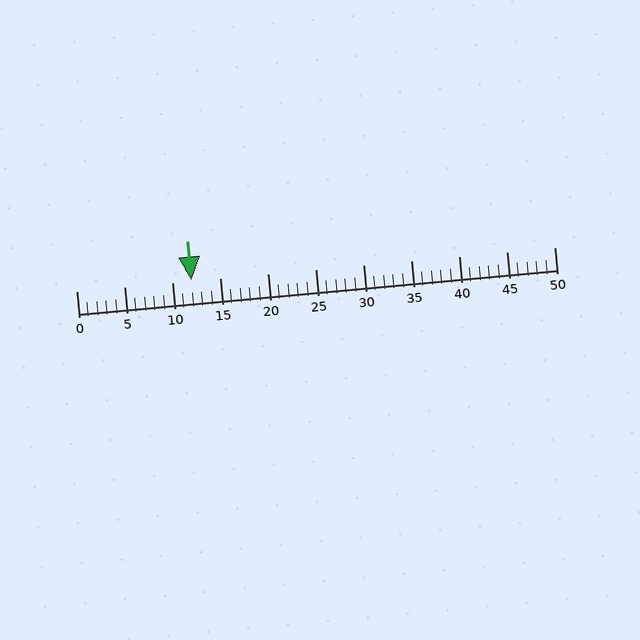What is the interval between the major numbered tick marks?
The major tick marks are spaced 5 units apart.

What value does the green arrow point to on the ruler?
The green arrow points to approximately 12.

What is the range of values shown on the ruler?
The ruler shows values from 0 to 50.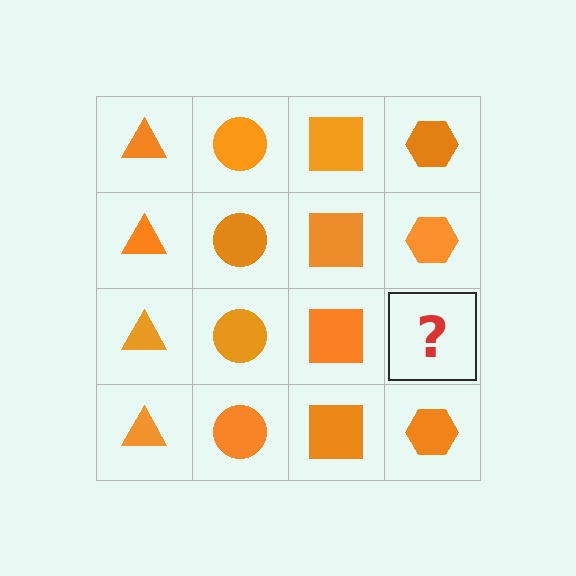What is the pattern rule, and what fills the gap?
The rule is that each column has a consistent shape. The gap should be filled with an orange hexagon.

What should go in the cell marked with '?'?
The missing cell should contain an orange hexagon.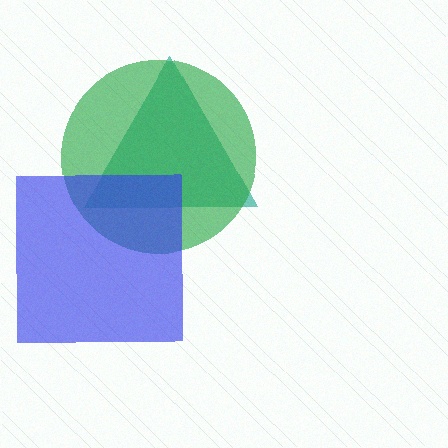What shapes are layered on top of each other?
The layered shapes are: a teal triangle, a green circle, a blue square.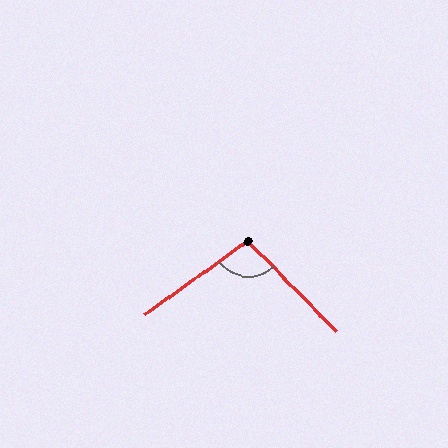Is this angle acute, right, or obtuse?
It is obtuse.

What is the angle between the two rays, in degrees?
Approximately 99 degrees.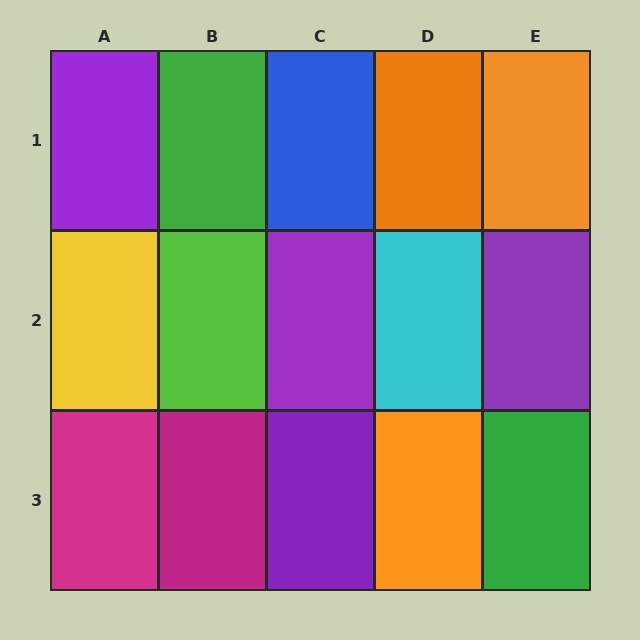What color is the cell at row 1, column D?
Orange.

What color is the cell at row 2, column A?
Yellow.